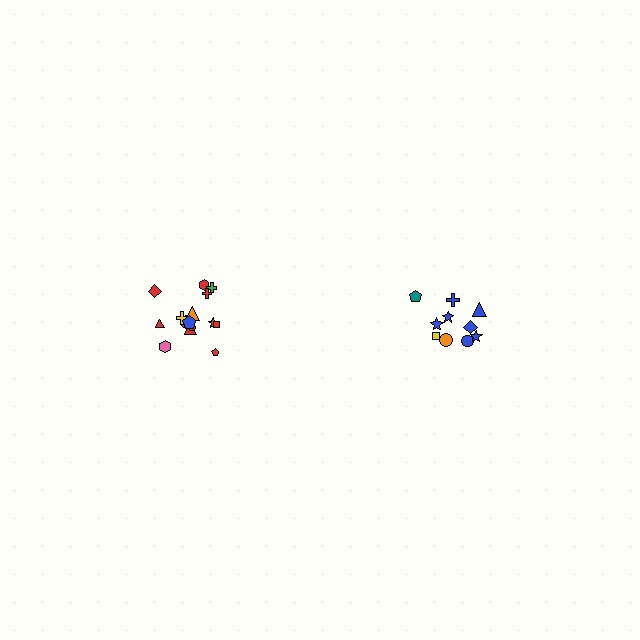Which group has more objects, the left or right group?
The left group.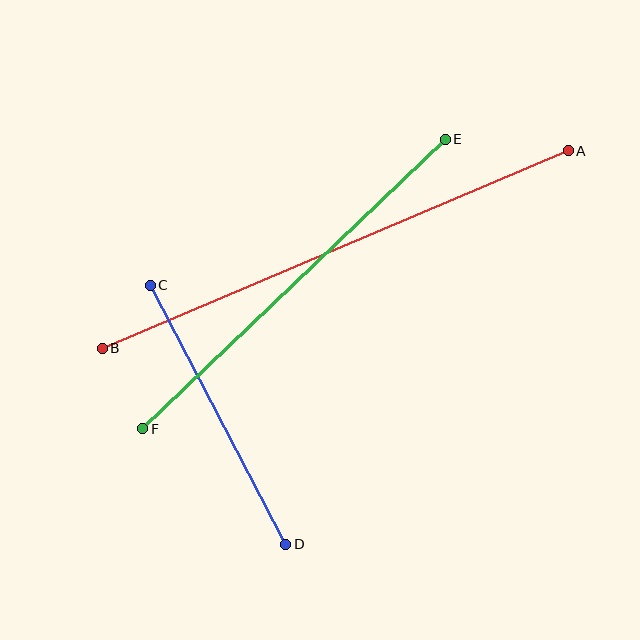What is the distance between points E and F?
The distance is approximately 419 pixels.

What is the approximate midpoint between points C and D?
The midpoint is at approximately (218, 415) pixels.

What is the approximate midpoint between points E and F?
The midpoint is at approximately (294, 284) pixels.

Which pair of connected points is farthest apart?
Points A and B are farthest apart.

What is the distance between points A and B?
The distance is approximately 506 pixels.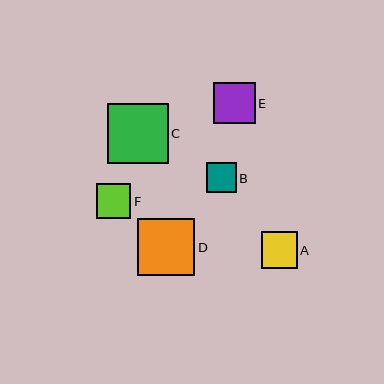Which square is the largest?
Square C is the largest with a size of approximately 60 pixels.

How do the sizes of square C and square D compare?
Square C and square D are approximately the same size.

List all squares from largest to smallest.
From largest to smallest: C, D, E, A, F, B.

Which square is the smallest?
Square B is the smallest with a size of approximately 30 pixels.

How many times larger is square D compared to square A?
Square D is approximately 1.6 times the size of square A.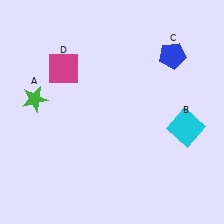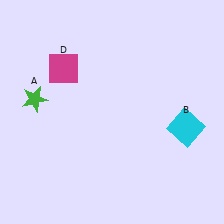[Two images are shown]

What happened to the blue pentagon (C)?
The blue pentagon (C) was removed in Image 2. It was in the top-right area of Image 1.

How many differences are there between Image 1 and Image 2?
There is 1 difference between the two images.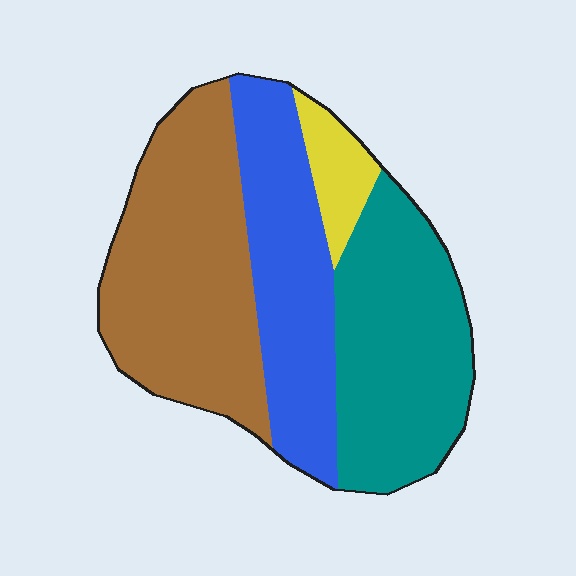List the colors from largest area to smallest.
From largest to smallest: brown, teal, blue, yellow.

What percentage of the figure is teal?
Teal takes up about one third (1/3) of the figure.